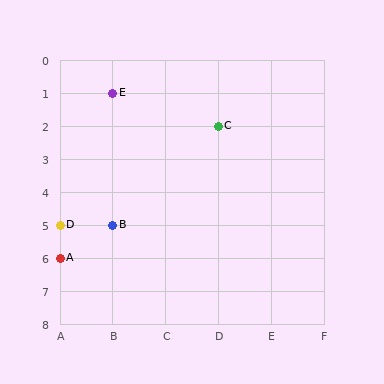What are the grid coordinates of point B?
Point B is at grid coordinates (B, 5).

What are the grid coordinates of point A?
Point A is at grid coordinates (A, 6).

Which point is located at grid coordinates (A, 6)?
Point A is at (A, 6).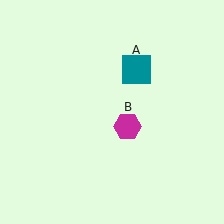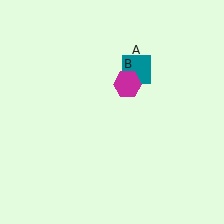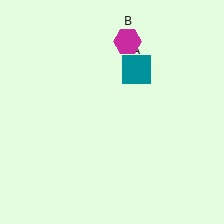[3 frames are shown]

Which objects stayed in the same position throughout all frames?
Teal square (object A) remained stationary.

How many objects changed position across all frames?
1 object changed position: magenta hexagon (object B).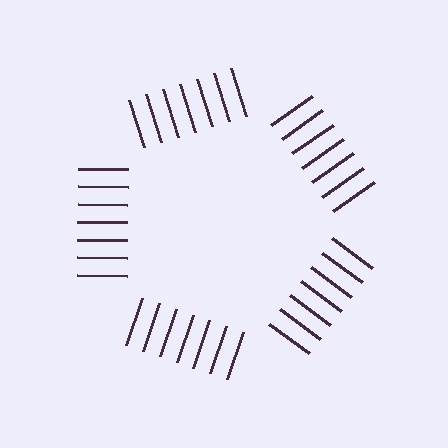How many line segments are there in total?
35 — 7 along each of the 5 edges.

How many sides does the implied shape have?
5 sides — the line-ends trace a pentagon.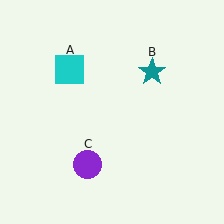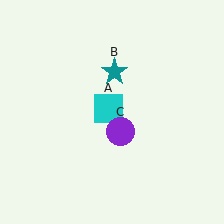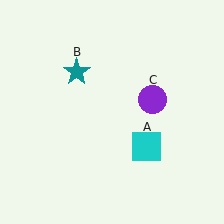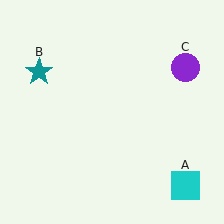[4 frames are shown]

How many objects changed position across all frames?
3 objects changed position: cyan square (object A), teal star (object B), purple circle (object C).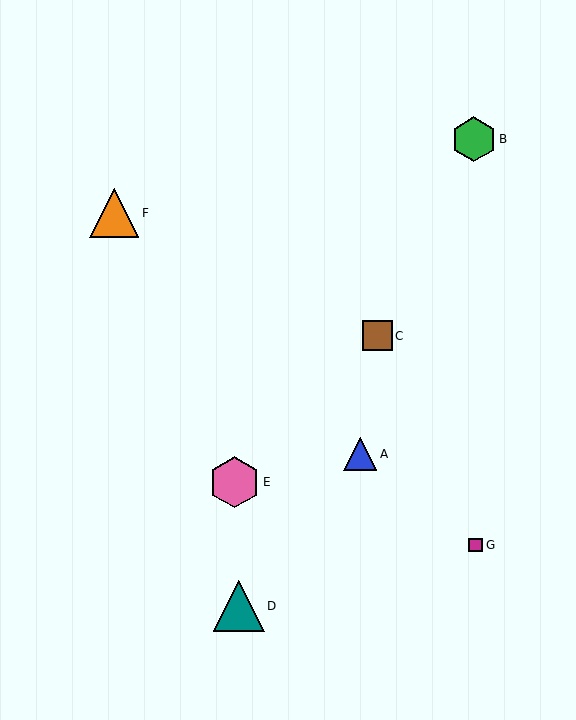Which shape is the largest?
The pink hexagon (labeled E) is the largest.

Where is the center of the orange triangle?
The center of the orange triangle is at (114, 213).